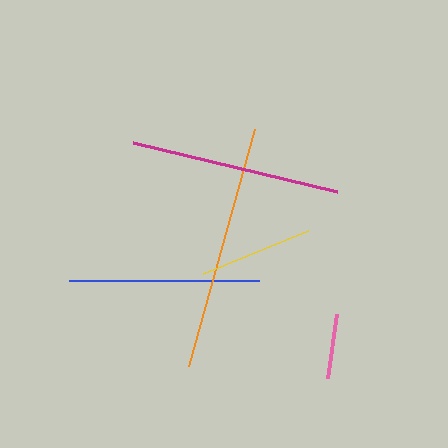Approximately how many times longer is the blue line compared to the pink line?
The blue line is approximately 2.9 times the length of the pink line.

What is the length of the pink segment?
The pink segment is approximately 65 pixels long.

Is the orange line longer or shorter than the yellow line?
The orange line is longer than the yellow line.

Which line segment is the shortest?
The pink line is the shortest at approximately 65 pixels.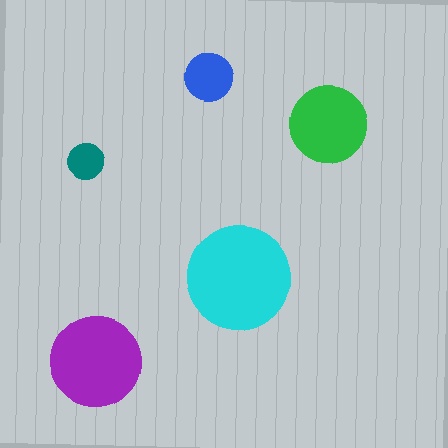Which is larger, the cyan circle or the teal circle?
The cyan one.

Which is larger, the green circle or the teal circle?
The green one.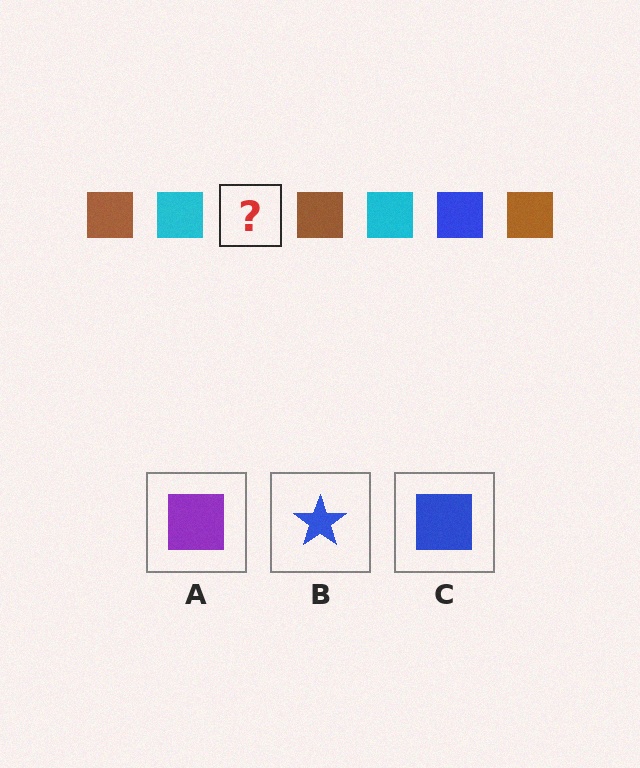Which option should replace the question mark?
Option C.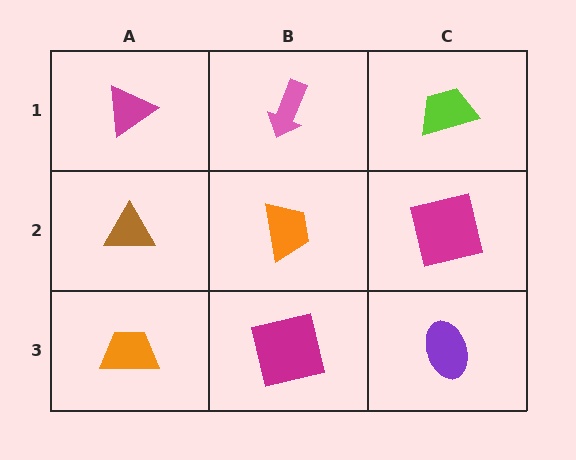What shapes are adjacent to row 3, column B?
An orange trapezoid (row 2, column B), an orange trapezoid (row 3, column A), a purple ellipse (row 3, column C).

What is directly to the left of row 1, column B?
A magenta triangle.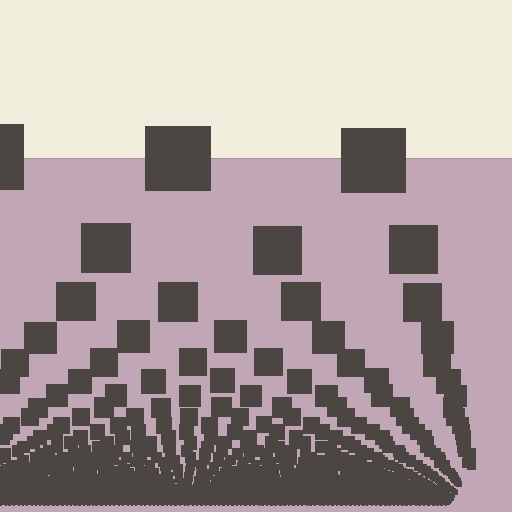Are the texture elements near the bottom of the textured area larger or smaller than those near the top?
Smaller. The gradient is inverted — elements near the bottom are smaller and denser.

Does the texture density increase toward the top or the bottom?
Density increases toward the bottom.